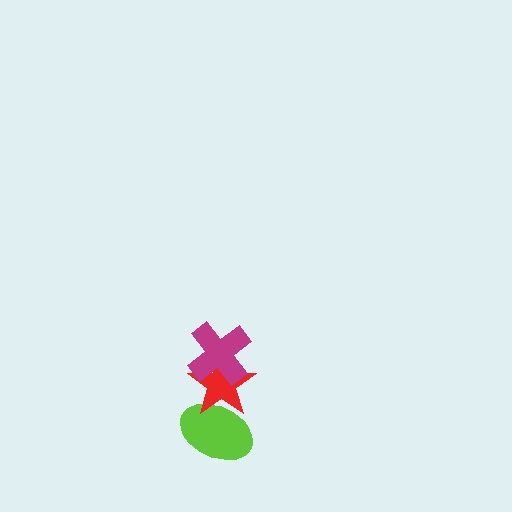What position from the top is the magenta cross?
The magenta cross is 1st from the top.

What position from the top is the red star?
The red star is 2nd from the top.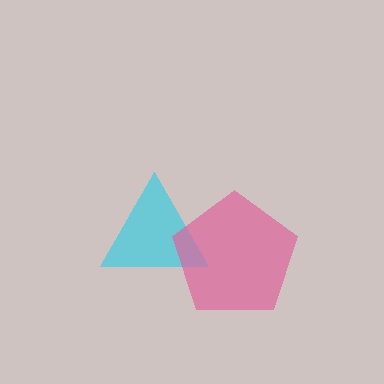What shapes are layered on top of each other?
The layered shapes are: a cyan triangle, a pink pentagon.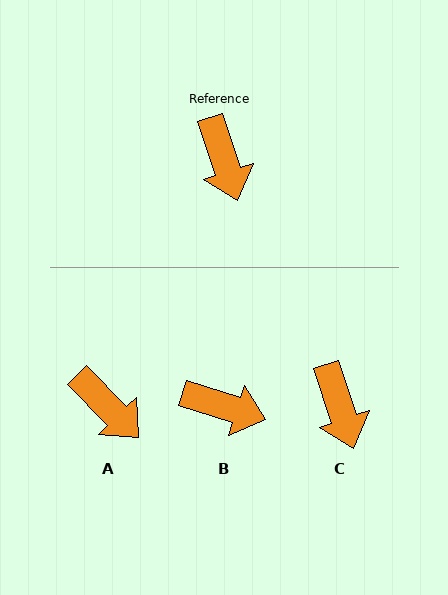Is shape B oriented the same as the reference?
No, it is off by about 54 degrees.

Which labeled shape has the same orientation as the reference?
C.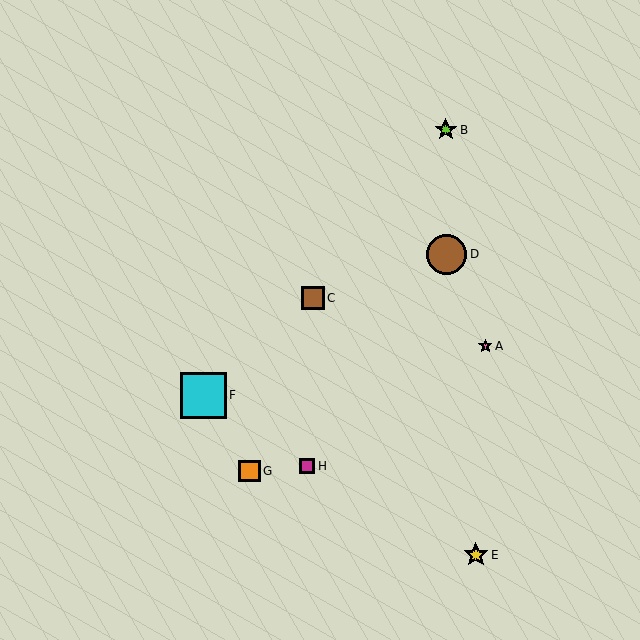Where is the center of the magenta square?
The center of the magenta square is at (307, 466).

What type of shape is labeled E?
Shape E is a yellow star.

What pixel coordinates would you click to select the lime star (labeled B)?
Click at (446, 130) to select the lime star B.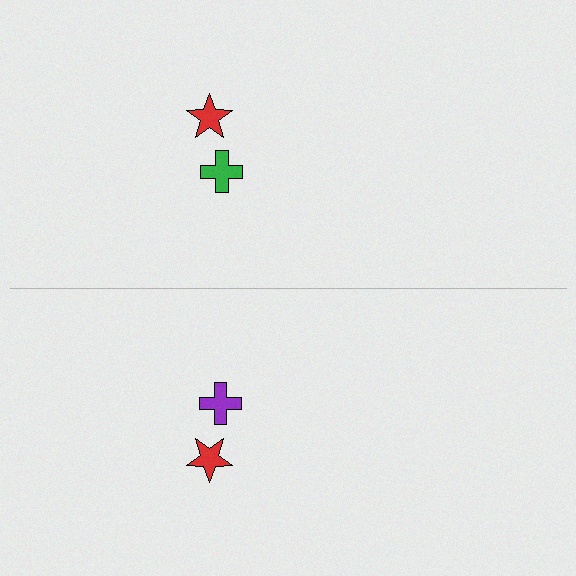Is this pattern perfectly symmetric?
No, the pattern is not perfectly symmetric. The purple cross on the bottom side breaks the symmetry — its mirror counterpart is green.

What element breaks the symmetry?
The purple cross on the bottom side breaks the symmetry — its mirror counterpart is green.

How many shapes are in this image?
There are 4 shapes in this image.